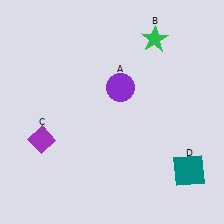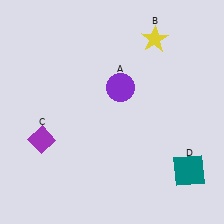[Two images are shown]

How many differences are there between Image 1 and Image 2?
There is 1 difference between the two images.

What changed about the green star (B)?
In Image 1, B is green. In Image 2, it changed to yellow.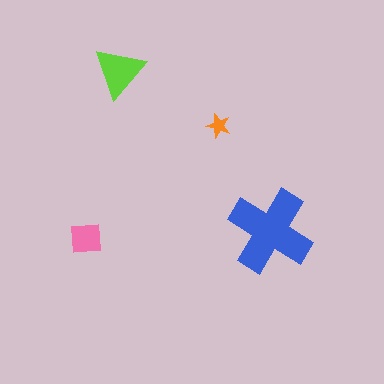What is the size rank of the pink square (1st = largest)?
3rd.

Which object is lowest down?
The pink square is bottommost.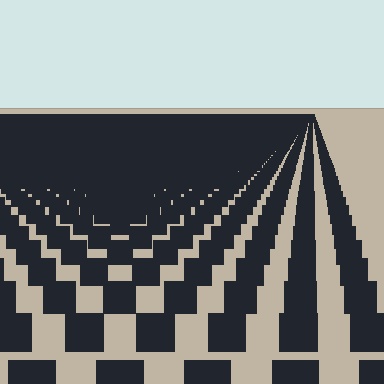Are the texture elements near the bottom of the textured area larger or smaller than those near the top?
Larger. Near the bottom, elements are closer to the viewer and appear at a bigger on-screen size.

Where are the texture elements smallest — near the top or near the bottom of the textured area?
Near the top.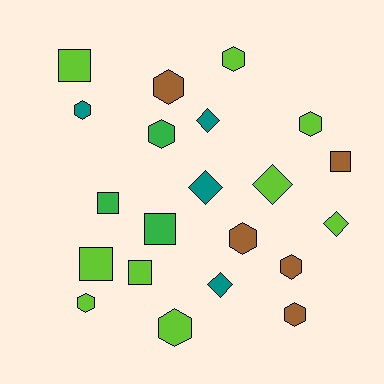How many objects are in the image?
There are 21 objects.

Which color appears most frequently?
Lime, with 9 objects.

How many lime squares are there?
There are 3 lime squares.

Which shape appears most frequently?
Hexagon, with 10 objects.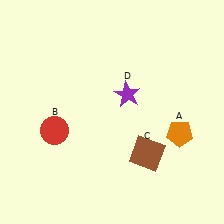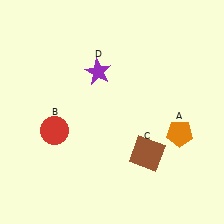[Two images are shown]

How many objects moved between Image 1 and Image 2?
1 object moved between the two images.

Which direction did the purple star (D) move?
The purple star (D) moved left.